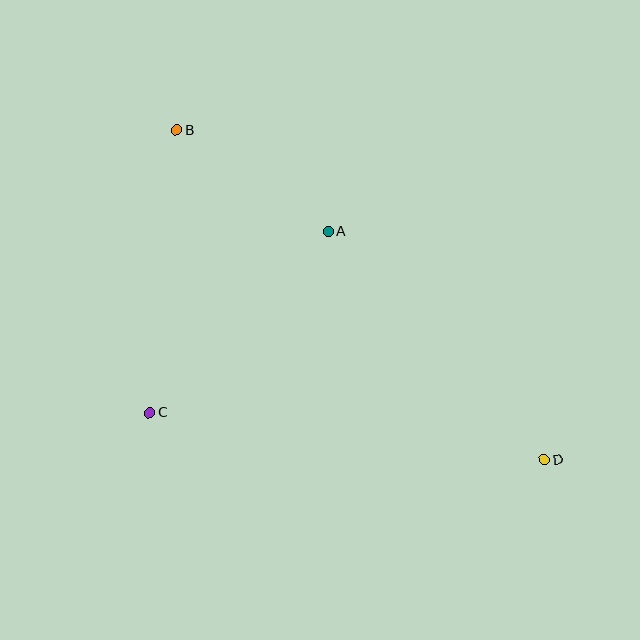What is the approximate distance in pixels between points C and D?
The distance between C and D is approximately 397 pixels.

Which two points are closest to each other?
Points A and B are closest to each other.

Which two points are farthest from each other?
Points B and D are farthest from each other.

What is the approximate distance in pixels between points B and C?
The distance between B and C is approximately 283 pixels.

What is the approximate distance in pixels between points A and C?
The distance between A and C is approximately 254 pixels.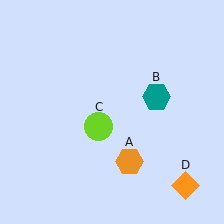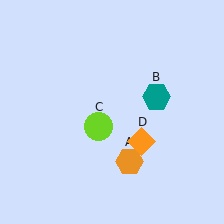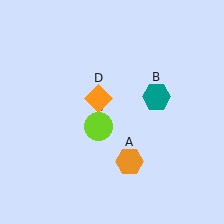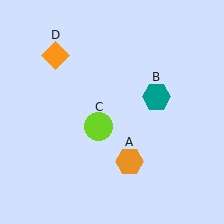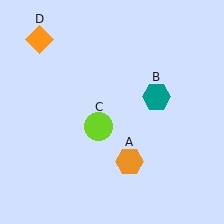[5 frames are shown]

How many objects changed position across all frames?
1 object changed position: orange diamond (object D).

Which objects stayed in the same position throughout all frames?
Orange hexagon (object A) and teal hexagon (object B) and lime circle (object C) remained stationary.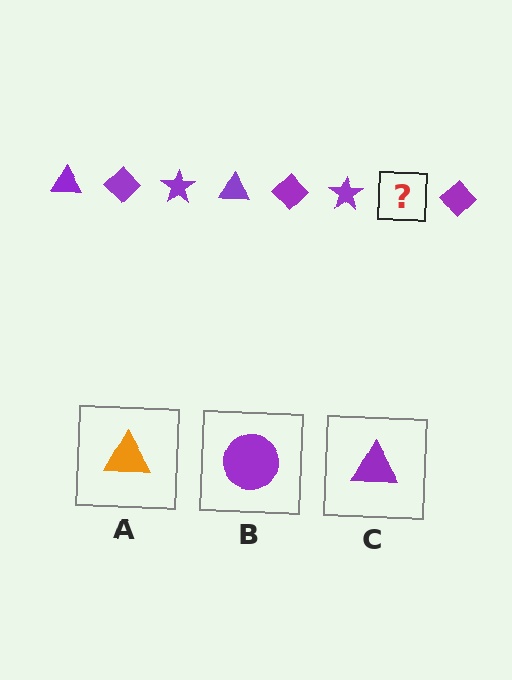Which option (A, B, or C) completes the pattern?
C.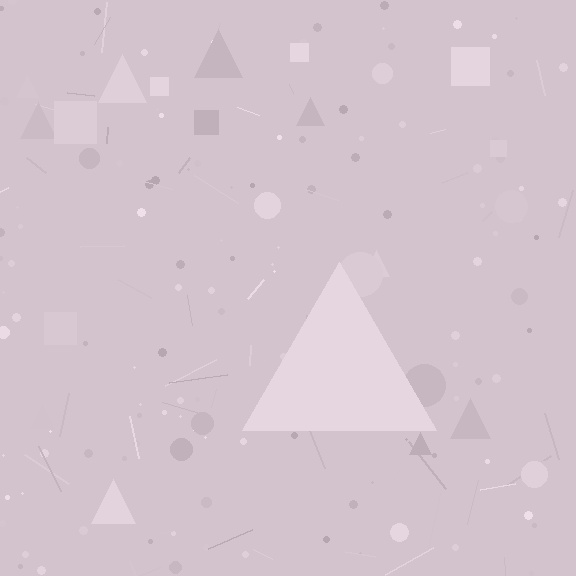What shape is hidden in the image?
A triangle is hidden in the image.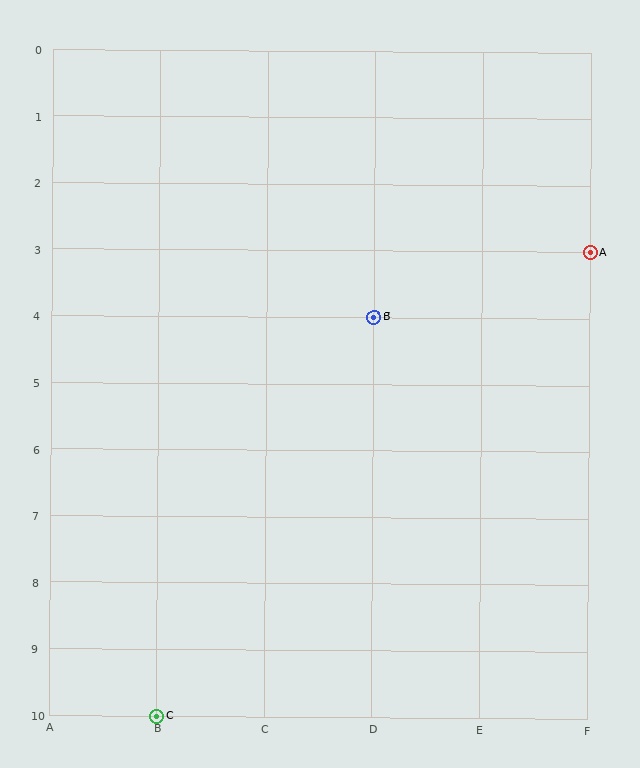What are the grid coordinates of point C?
Point C is at grid coordinates (B, 10).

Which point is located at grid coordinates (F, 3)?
Point A is at (F, 3).